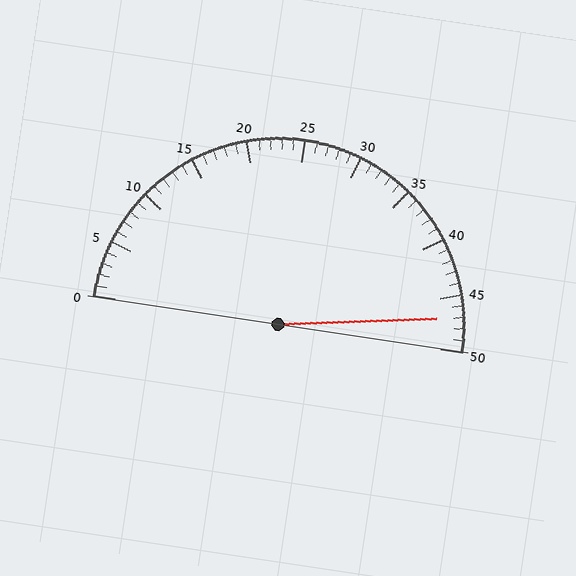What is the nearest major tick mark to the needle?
The nearest major tick mark is 45.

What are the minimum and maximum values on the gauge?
The gauge ranges from 0 to 50.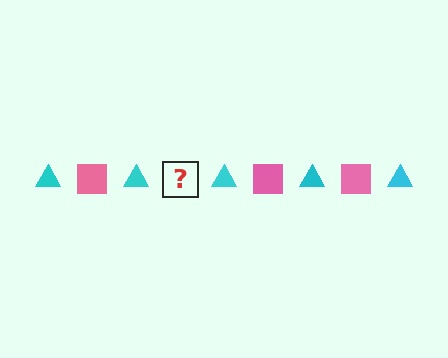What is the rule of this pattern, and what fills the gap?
The rule is that the pattern alternates between cyan triangle and pink square. The gap should be filled with a pink square.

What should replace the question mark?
The question mark should be replaced with a pink square.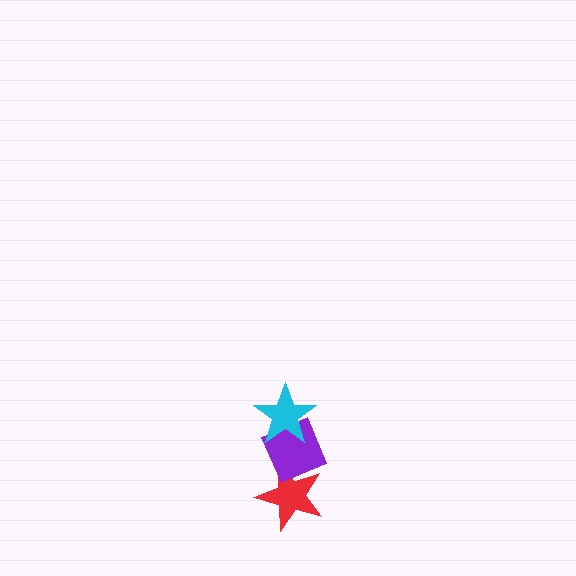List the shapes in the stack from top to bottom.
From top to bottom: the cyan star, the purple diamond, the red star.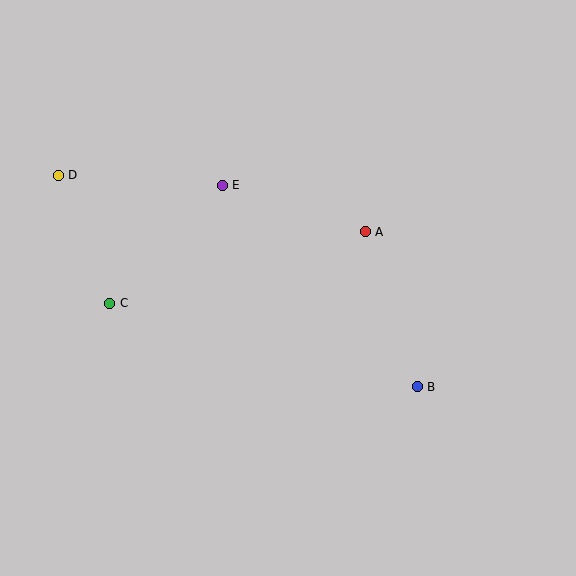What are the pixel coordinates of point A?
Point A is at (365, 232).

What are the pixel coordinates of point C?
Point C is at (110, 303).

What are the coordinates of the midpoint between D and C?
The midpoint between D and C is at (84, 239).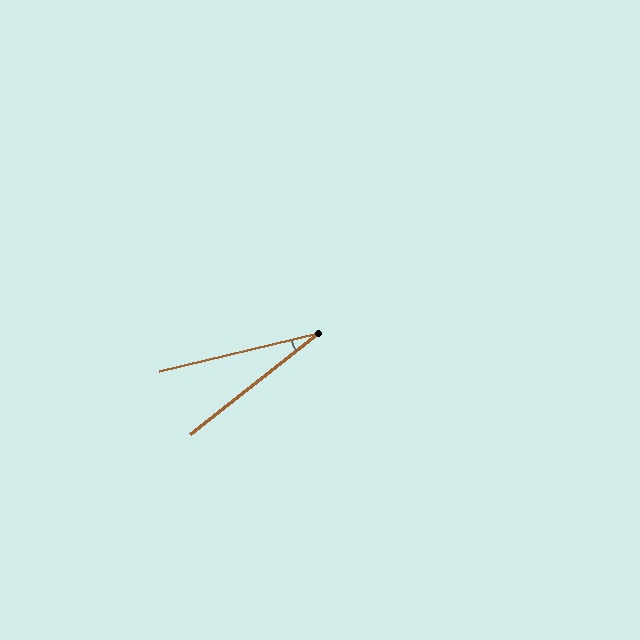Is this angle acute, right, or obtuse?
It is acute.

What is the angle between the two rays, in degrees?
Approximately 25 degrees.